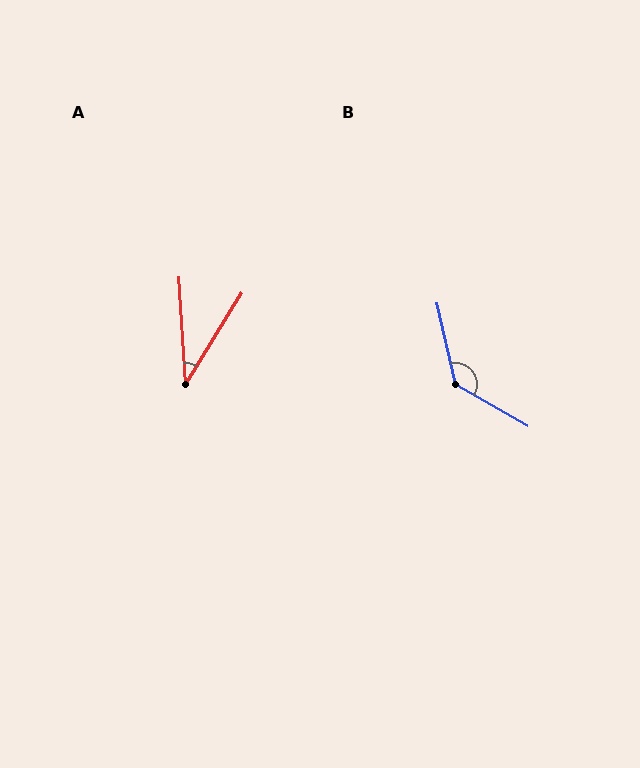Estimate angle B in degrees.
Approximately 133 degrees.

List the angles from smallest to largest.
A (35°), B (133°).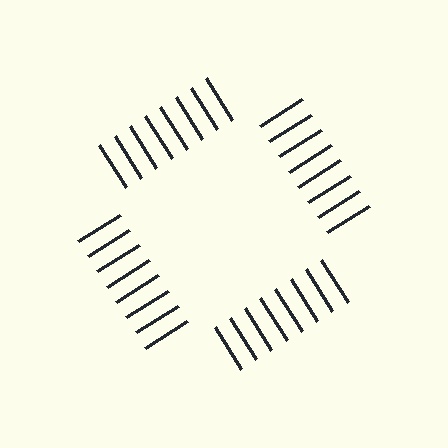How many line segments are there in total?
32 — 8 along each of the 4 edges.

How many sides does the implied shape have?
4 sides — the line-ends trace a square.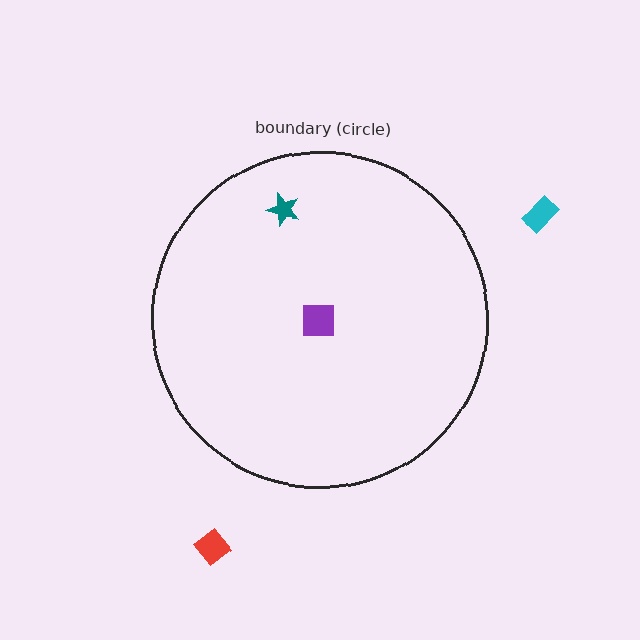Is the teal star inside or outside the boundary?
Inside.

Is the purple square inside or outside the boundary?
Inside.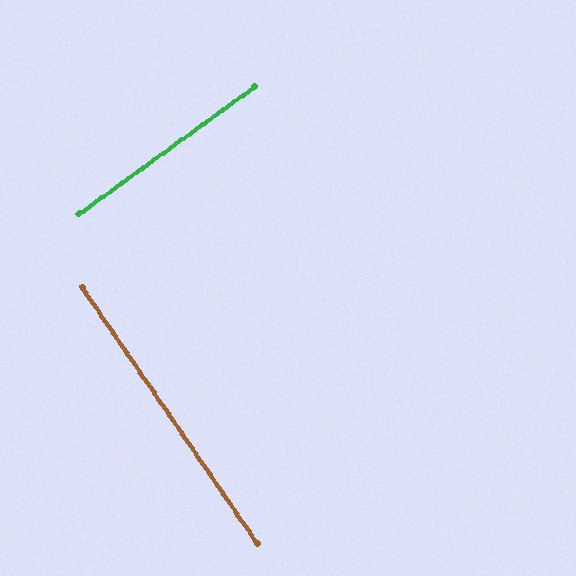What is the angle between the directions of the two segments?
Approximately 88 degrees.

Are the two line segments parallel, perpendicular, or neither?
Perpendicular — they meet at approximately 88°.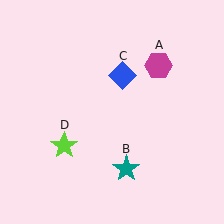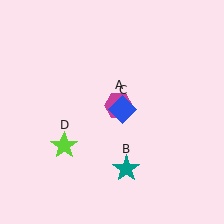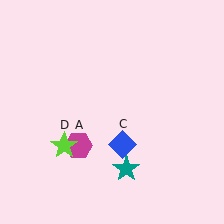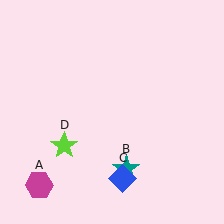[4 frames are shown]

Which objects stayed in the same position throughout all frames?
Teal star (object B) and lime star (object D) remained stationary.